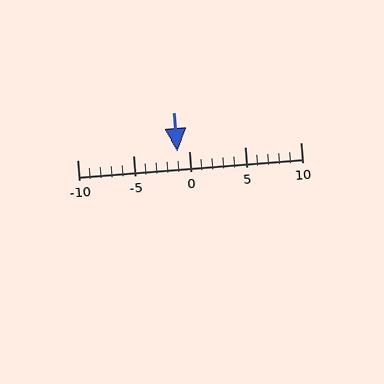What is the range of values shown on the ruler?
The ruler shows values from -10 to 10.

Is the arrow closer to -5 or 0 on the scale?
The arrow is closer to 0.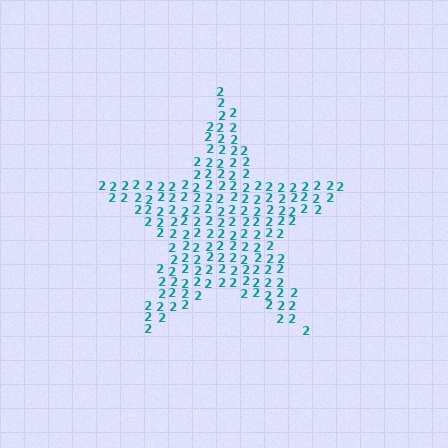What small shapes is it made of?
It is made of small digit 2's.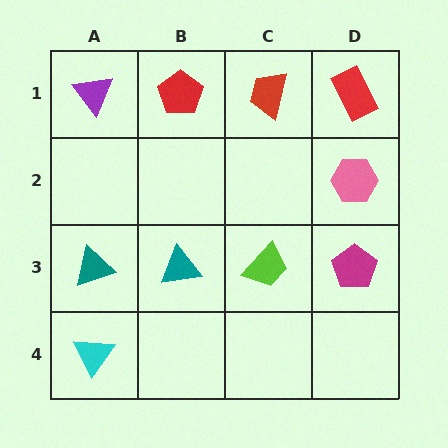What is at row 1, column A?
A purple triangle.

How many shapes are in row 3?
4 shapes.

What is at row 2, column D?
A pink hexagon.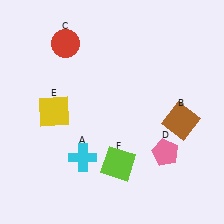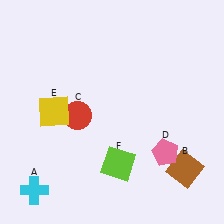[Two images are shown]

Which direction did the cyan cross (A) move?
The cyan cross (A) moved left.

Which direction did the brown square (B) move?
The brown square (B) moved down.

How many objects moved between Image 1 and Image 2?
3 objects moved between the two images.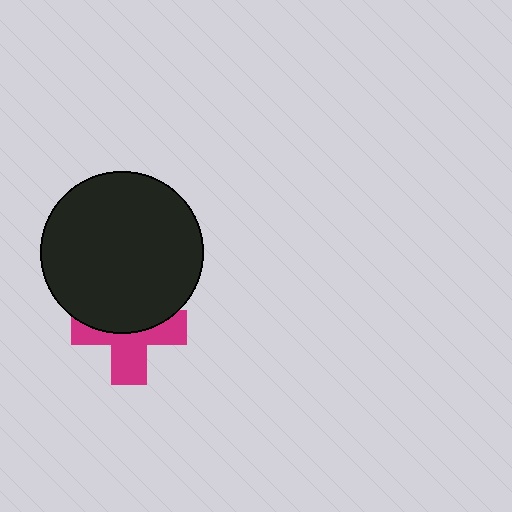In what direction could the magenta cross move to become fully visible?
The magenta cross could move down. That would shift it out from behind the black circle entirely.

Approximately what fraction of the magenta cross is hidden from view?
Roughly 48% of the magenta cross is hidden behind the black circle.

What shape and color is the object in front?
The object in front is a black circle.